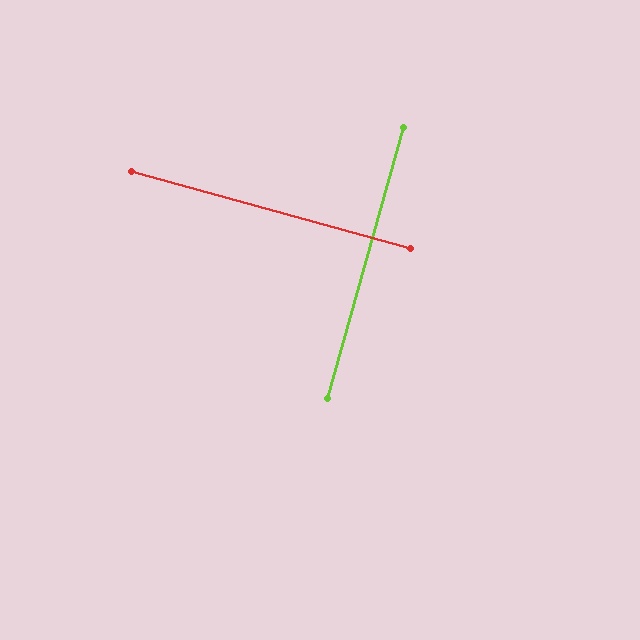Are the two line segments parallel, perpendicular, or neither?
Perpendicular — they meet at approximately 90°.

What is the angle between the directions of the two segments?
Approximately 90 degrees.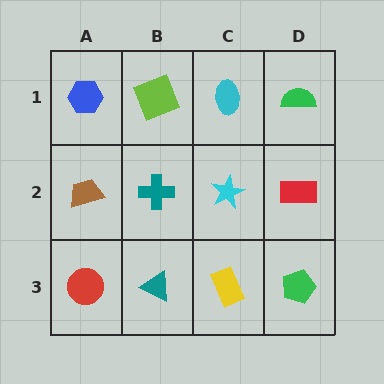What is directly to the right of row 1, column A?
A lime square.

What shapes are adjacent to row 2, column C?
A cyan ellipse (row 1, column C), a yellow rectangle (row 3, column C), a teal cross (row 2, column B), a red rectangle (row 2, column D).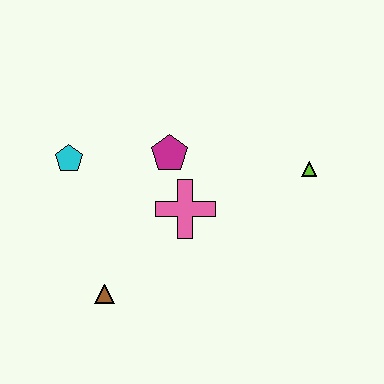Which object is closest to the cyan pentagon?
The magenta pentagon is closest to the cyan pentagon.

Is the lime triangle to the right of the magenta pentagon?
Yes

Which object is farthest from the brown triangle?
The lime triangle is farthest from the brown triangle.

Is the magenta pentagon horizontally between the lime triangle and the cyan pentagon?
Yes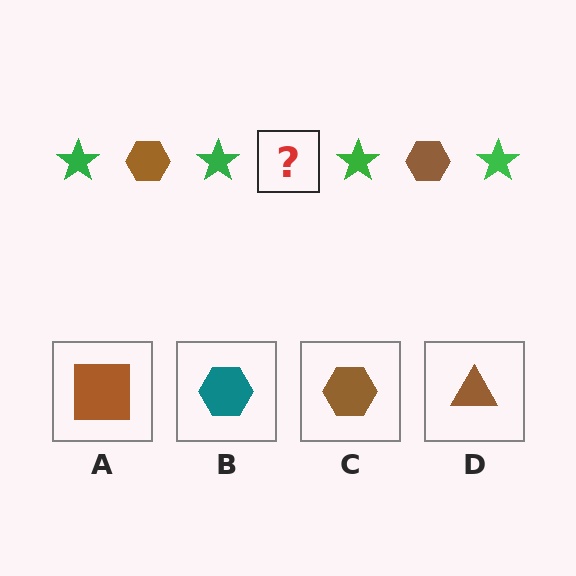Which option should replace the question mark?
Option C.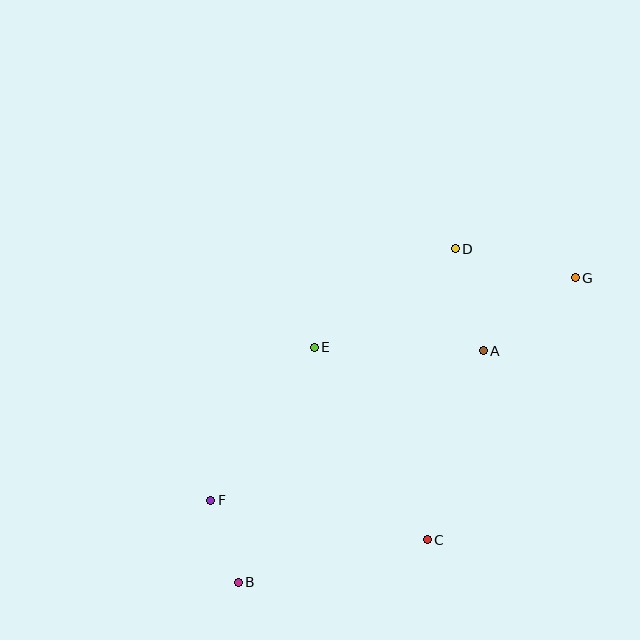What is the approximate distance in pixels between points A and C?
The distance between A and C is approximately 197 pixels.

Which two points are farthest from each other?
Points B and G are farthest from each other.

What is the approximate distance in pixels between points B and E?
The distance between B and E is approximately 247 pixels.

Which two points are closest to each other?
Points B and F are closest to each other.